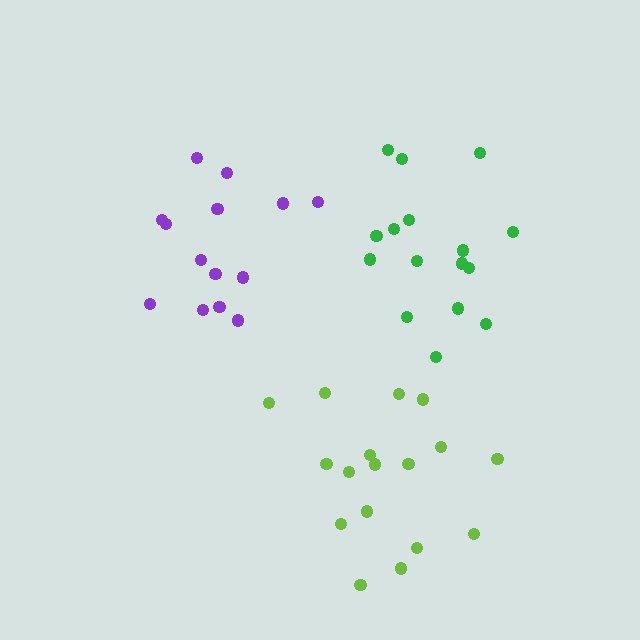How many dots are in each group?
Group 1: 17 dots, Group 2: 14 dots, Group 3: 16 dots (47 total).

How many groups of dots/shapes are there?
There are 3 groups.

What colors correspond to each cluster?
The clusters are colored: lime, purple, green.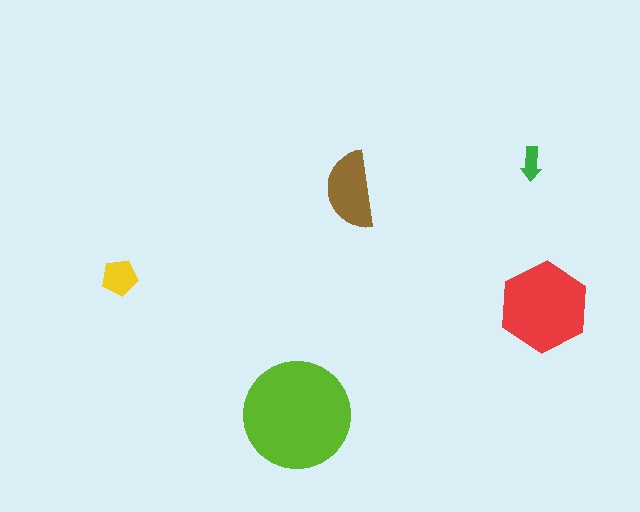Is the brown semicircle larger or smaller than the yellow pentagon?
Larger.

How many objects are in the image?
There are 5 objects in the image.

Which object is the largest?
The lime circle.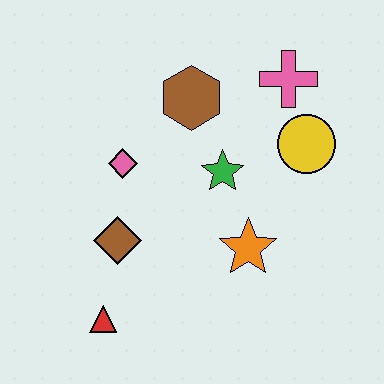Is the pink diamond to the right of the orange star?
No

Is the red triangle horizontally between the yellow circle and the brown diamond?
No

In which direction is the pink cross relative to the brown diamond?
The pink cross is to the right of the brown diamond.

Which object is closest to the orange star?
The green star is closest to the orange star.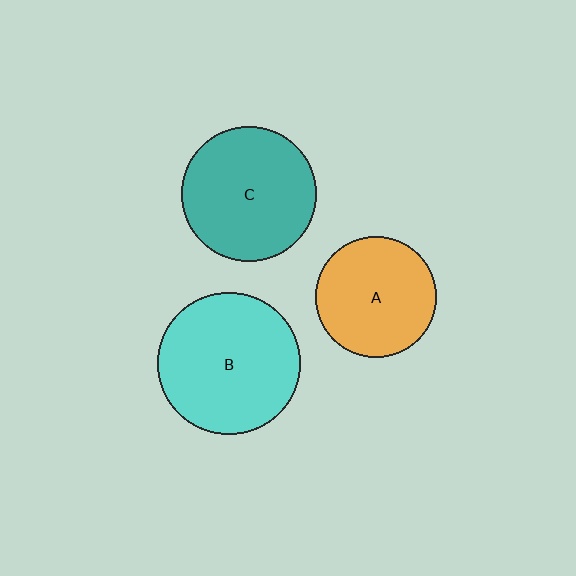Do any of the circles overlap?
No, none of the circles overlap.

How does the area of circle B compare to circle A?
Approximately 1.4 times.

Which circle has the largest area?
Circle B (cyan).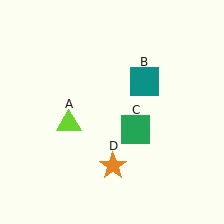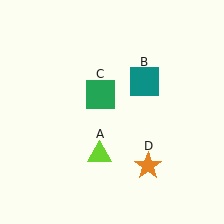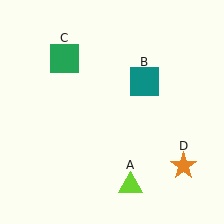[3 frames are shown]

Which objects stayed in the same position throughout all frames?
Teal square (object B) remained stationary.